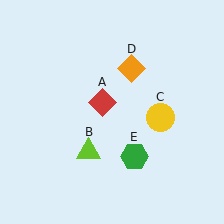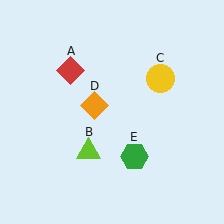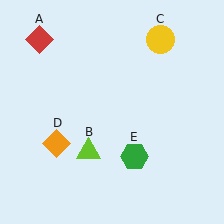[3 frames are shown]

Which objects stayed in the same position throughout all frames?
Lime triangle (object B) and green hexagon (object E) remained stationary.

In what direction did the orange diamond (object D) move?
The orange diamond (object D) moved down and to the left.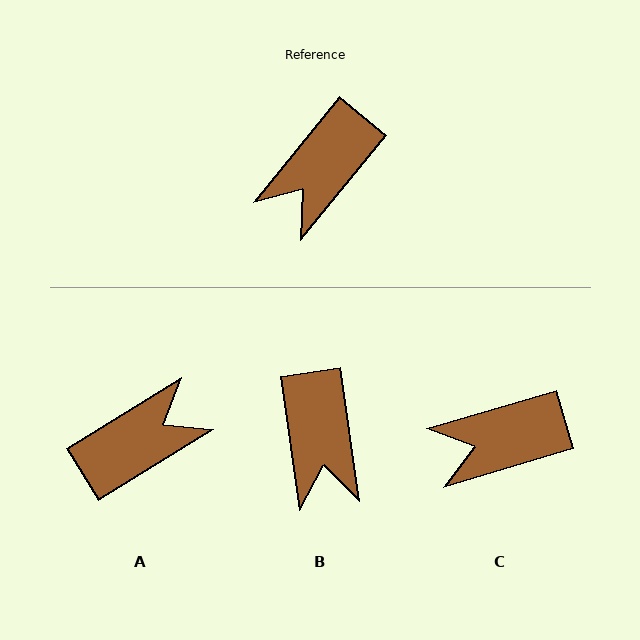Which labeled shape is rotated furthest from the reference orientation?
A, about 161 degrees away.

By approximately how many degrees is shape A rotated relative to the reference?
Approximately 161 degrees counter-clockwise.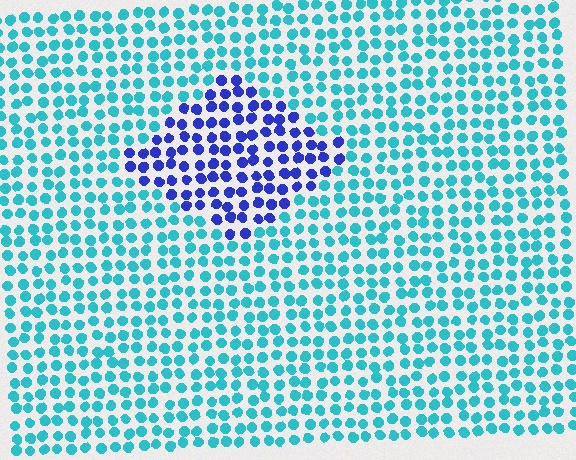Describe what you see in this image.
The image is filled with small cyan elements in a uniform arrangement. A diamond-shaped region is visible where the elements are tinted to a slightly different hue, forming a subtle color boundary.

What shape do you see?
I see a diamond.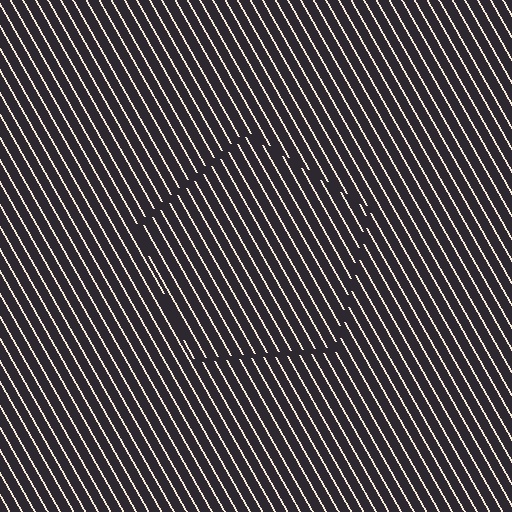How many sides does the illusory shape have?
5 sides — the line-ends trace a pentagon.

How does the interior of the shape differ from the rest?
The interior of the shape contains the same grating, shifted by half a period — the contour is defined by the phase discontinuity where line-ends from the inner and outer gratings abut.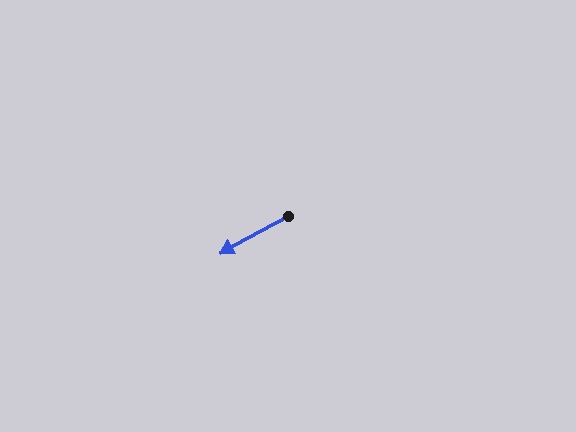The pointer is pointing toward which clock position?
Roughly 8 o'clock.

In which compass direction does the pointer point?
Southwest.